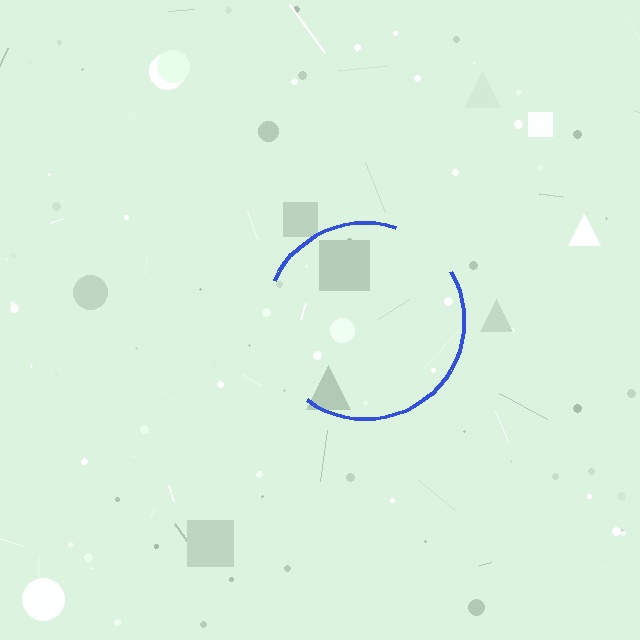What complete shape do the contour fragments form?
The contour fragments form a circle.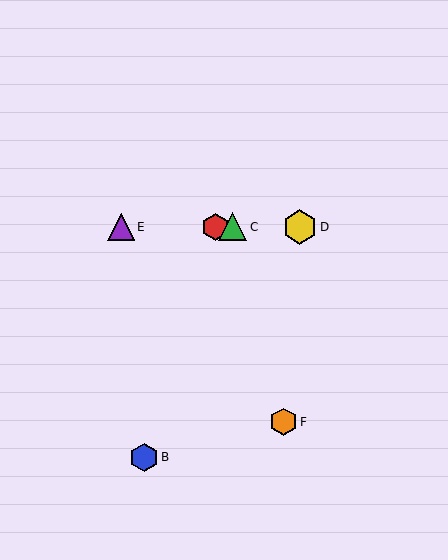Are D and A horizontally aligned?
Yes, both are at y≈227.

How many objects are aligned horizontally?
4 objects (A, C, D, E) are aligned horizontally.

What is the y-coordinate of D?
Object D is at y≈227.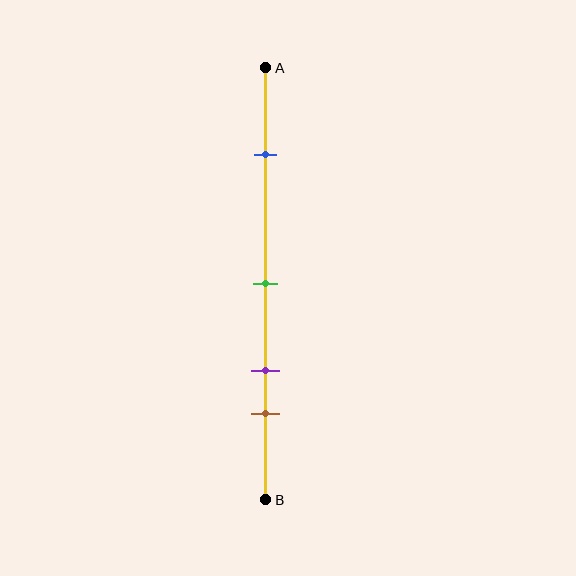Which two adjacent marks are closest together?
The purple and brown marks are the closest adjacent pair.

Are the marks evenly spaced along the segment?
No, the marks are not evenly spaced.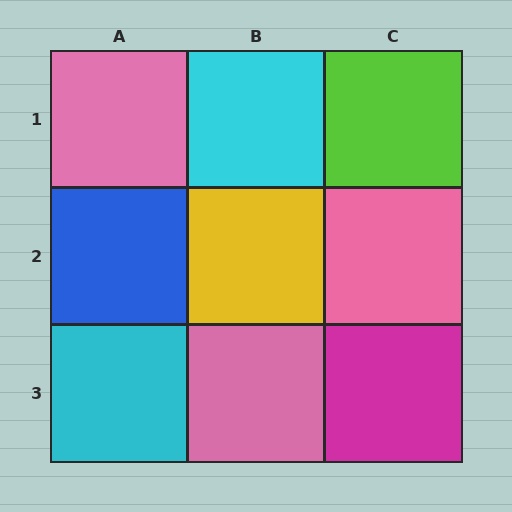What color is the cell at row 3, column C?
Magenta.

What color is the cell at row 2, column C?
Pink.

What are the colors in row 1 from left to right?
Pink, cyan, lime.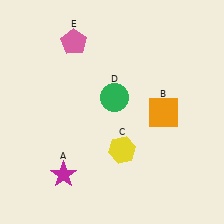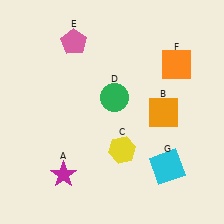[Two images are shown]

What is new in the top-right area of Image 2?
An orange square (F) was added in the top-right area of Image 2.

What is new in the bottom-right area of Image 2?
A cyan square (G) was added in the bottom-right area of Image 2.